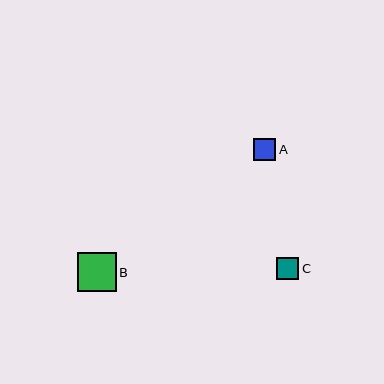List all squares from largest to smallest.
From largest to smallest: B, A, C.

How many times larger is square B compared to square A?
Square B is approximately 1.8 times the size of square A.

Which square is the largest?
Square B is the largest with a size of approximately 39 pixels.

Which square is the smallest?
Square C is the smallest with a size of approximately 22 pixels.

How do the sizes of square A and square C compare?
Square A and square C are approximately the same size.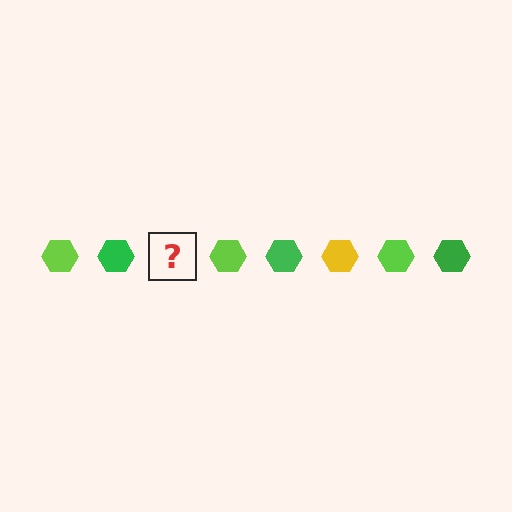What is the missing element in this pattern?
The missing element is a yellow hexagon.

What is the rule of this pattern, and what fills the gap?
The rule is that the pattern cycles through lime, green, yellow hexagons. The gap should be filled with a yellow hexagon.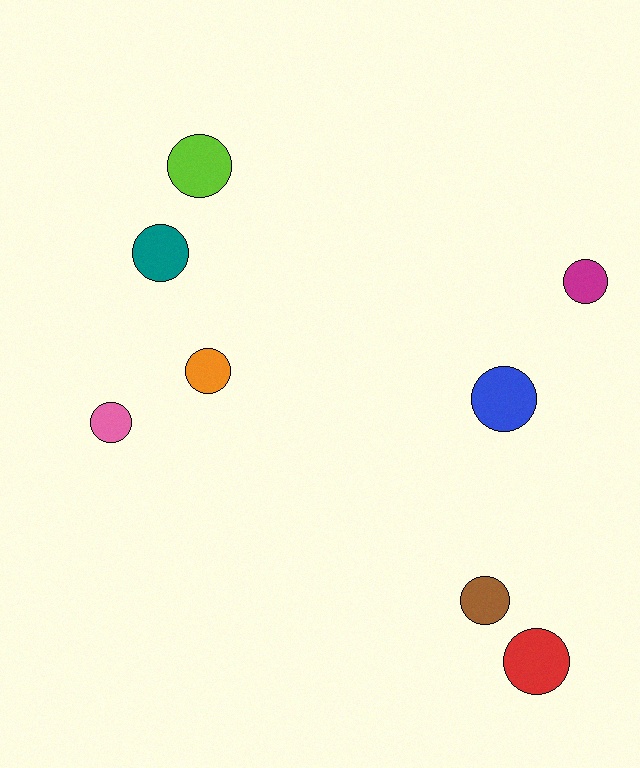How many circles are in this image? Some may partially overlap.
There are 8 circles.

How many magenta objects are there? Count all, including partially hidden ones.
There is 1 magenta object.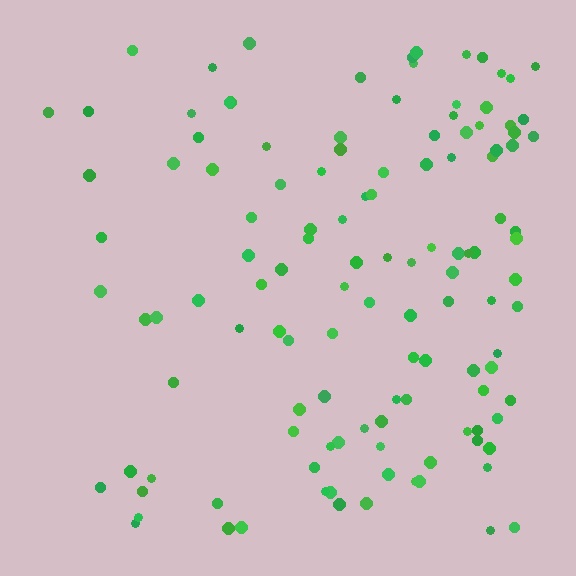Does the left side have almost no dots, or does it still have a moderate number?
Still a moderate number, just noticeably fewer than the right.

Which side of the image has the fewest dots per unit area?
The left.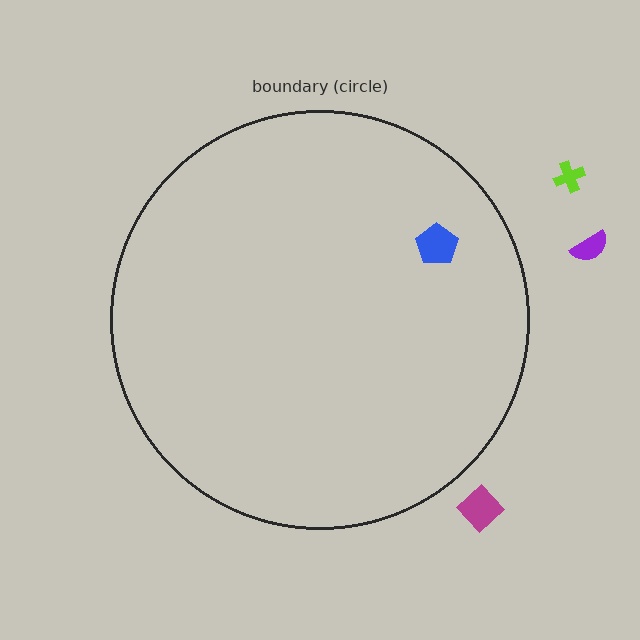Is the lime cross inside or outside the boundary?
Outside.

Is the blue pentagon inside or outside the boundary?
Inside.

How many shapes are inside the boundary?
1 inside, 3 outside.